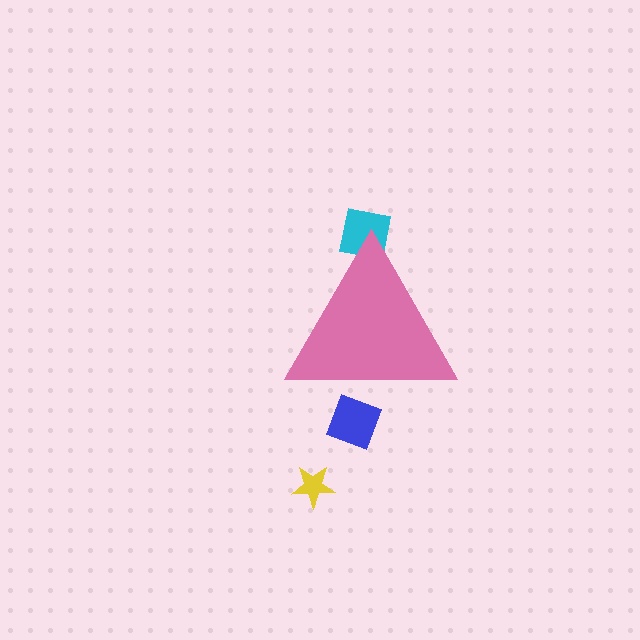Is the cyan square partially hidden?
Yes, the cyan square is partially hidden behind the pink triangle.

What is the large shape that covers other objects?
A pink triangle.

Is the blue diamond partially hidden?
Yes, the blue diamond is partially hidden behind the pink triangle.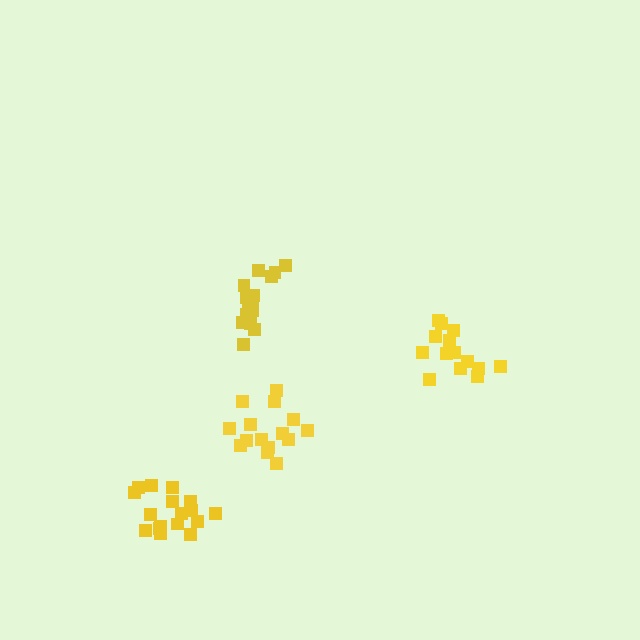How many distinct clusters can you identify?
There are 4 distinct clusters.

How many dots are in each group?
Group 1: 15 dots, Group 2: 15 dots, Group 3: 17 dots, Group 4: 16 dots (63 total).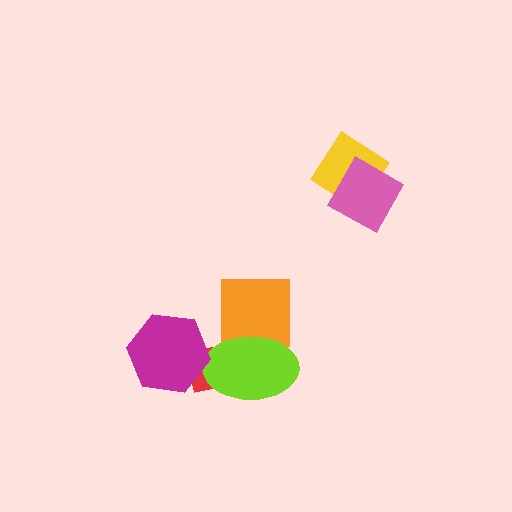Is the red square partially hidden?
Yes, it is partially covered by another shape.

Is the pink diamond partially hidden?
No, no other shape covers it.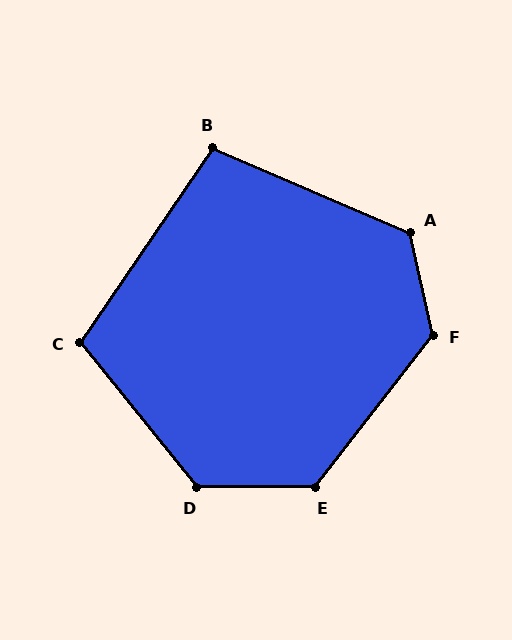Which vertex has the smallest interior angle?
B, at approximately 101 degrees.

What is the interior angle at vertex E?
Approximately 128 degrees (obtuse).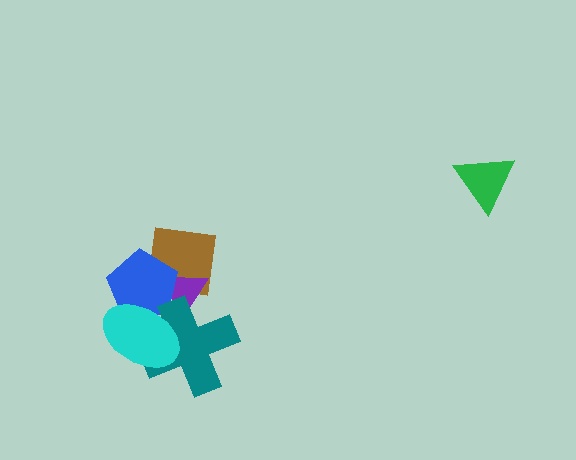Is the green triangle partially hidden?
No, no other shape covers it.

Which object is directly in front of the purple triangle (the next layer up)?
The blue pentagon is directly in front of the purple triangle.